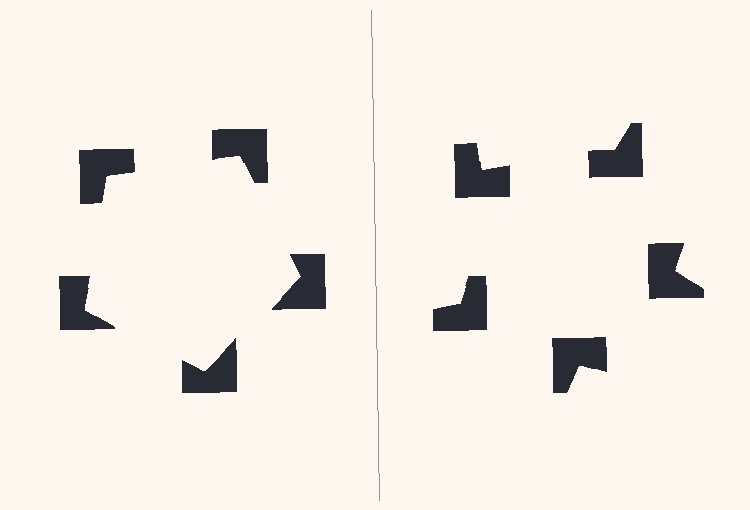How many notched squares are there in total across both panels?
10 — 5 on each side.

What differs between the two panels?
The notched squares are positioned identically on both sides; only the wedge orientations differ. On the left they align to a pentagon; on the right they are misaligned.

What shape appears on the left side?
An illusory pentagon.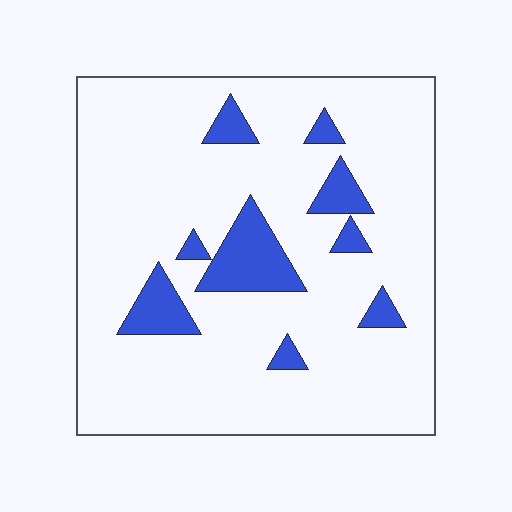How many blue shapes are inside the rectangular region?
9.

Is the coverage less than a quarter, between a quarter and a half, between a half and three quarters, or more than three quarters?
Less than a quarter.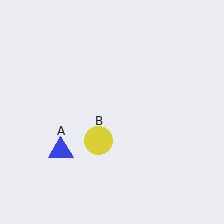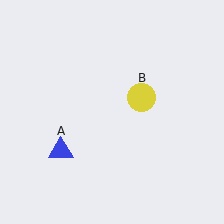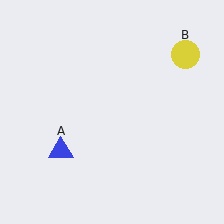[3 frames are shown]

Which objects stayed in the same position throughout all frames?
Blue triangle (object A) remained stationary.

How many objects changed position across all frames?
1 object changed position: yellow circle (object B).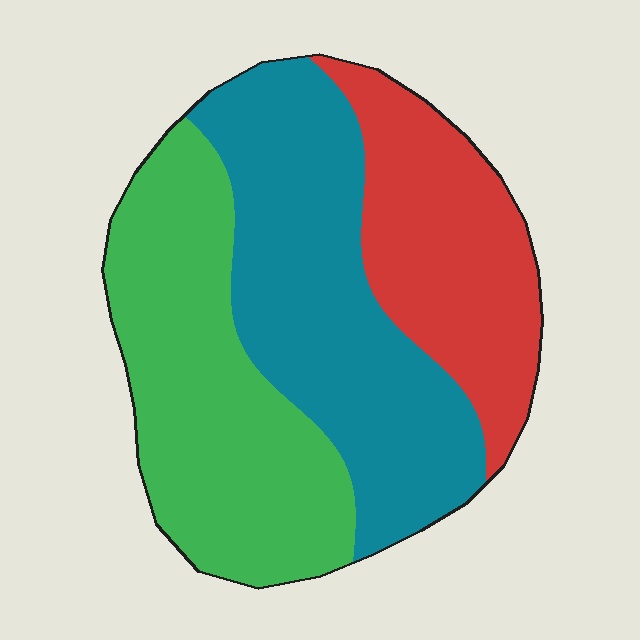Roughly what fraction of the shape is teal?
Teal covers about 40% of the shape.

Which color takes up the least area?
Red, at roughly 25%.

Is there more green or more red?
Green.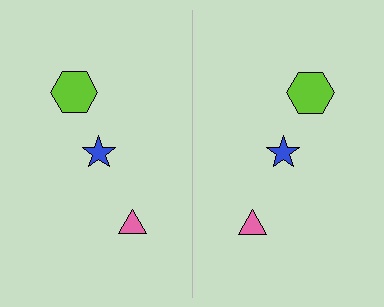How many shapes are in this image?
There are 6 shapes in this image.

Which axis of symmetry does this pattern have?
The pattern has a vertical axis of symmetry running through the center of the image.